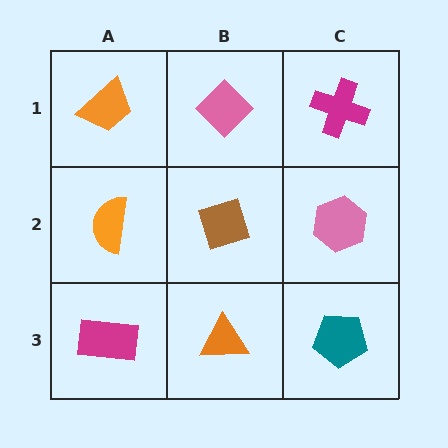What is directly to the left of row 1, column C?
A pink diamond.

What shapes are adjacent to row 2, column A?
An orange trapezoid (row 1, column A), a magenta rectangle (row 3, column A), a brown diamond (row 2, column B).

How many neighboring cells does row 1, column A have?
2.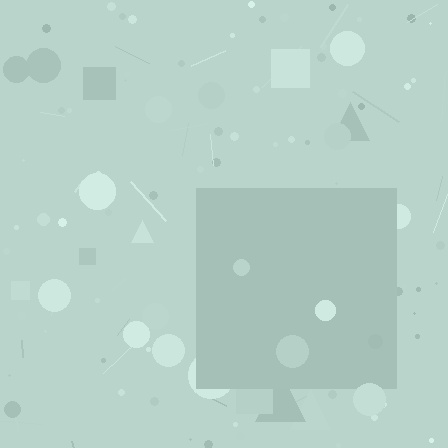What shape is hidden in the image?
A square is hidden in the image.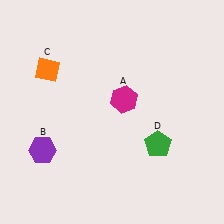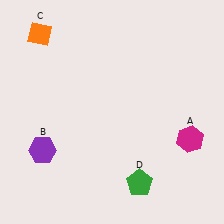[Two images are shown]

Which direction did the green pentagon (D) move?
The green pentagon (D) moved down.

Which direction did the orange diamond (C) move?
The orange diamond (C) moved up.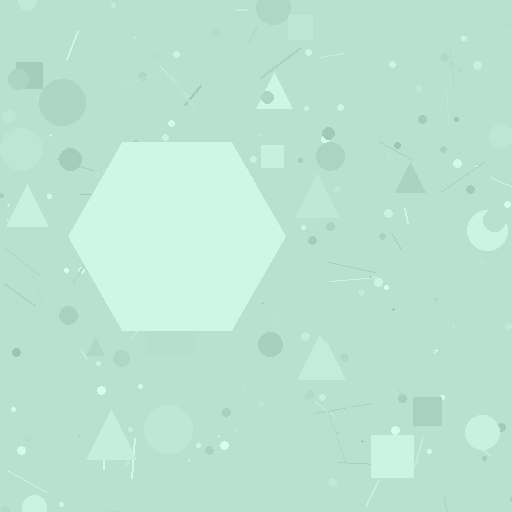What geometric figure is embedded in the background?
A hexagon is embedded in the background.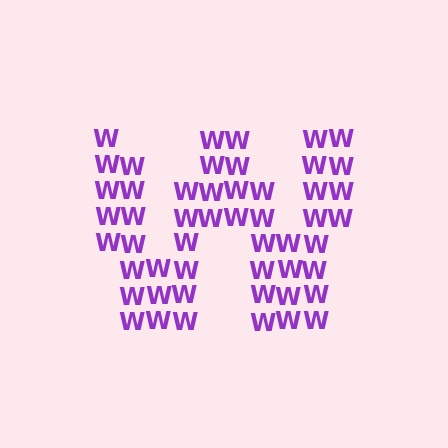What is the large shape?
The large shape is the letter W.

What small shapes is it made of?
It is made of small letter W's.